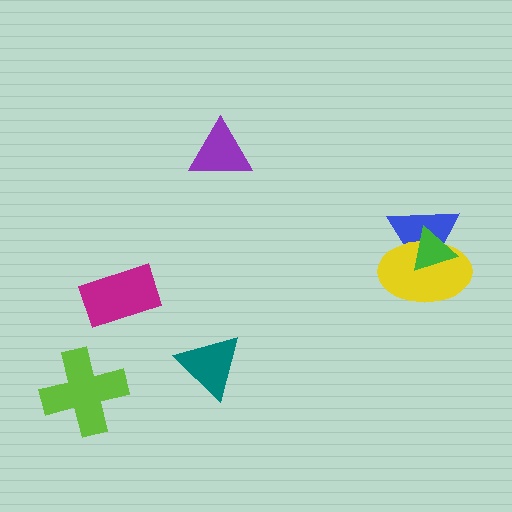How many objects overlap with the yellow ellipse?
2 objects overlap with the yellow ellipse.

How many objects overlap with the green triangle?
2 objects overlap with the green triangle.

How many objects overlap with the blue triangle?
2 objects overlap with the blue triangle.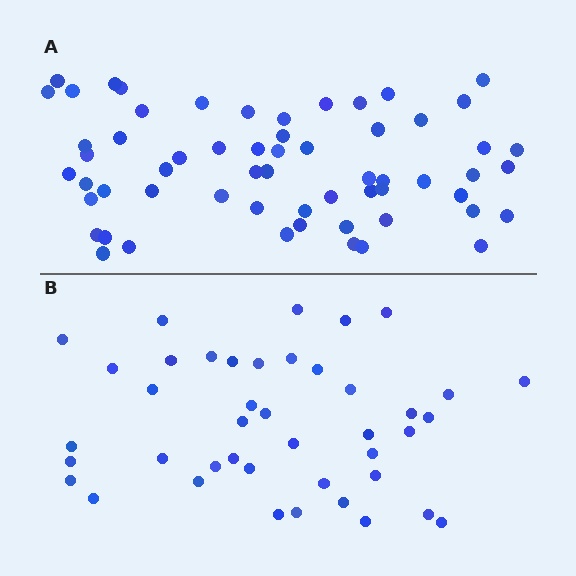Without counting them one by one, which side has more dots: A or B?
Region A (the top region) has more dots.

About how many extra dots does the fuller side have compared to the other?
Region A has approximately 20 more dots than region B.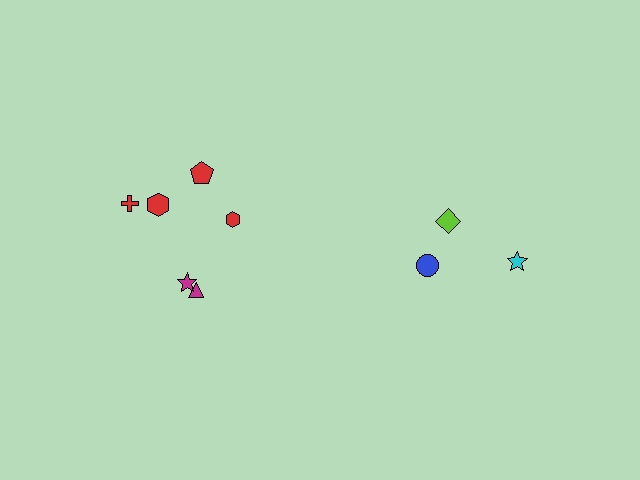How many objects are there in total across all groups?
There are 9 objects.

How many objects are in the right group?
There are 3 objects.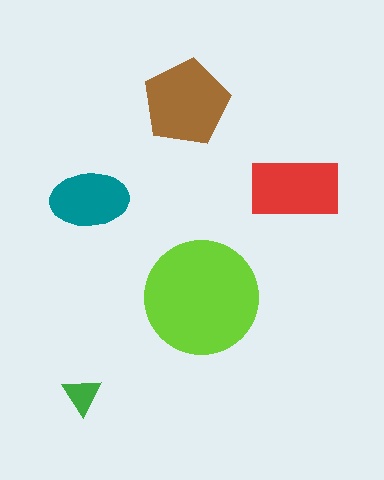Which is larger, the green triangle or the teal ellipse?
The teal ellipse.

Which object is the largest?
The lime circle.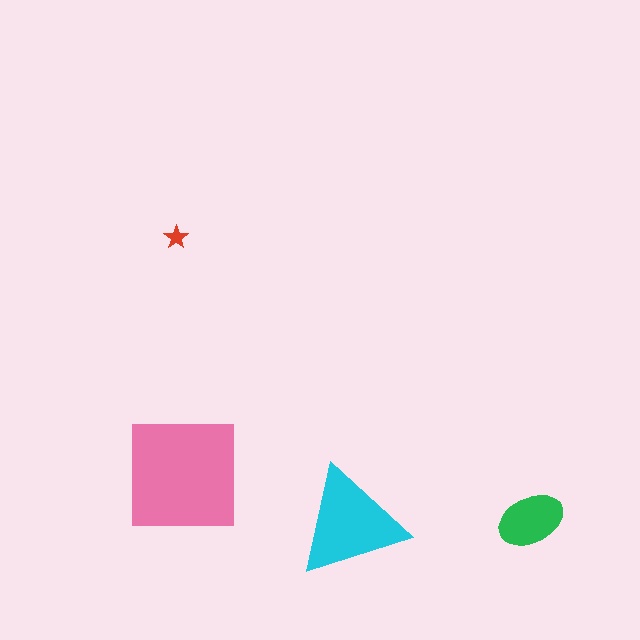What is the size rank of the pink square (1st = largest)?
1st.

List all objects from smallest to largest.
The red star, the green ellipse, the cyan triangle, the pink square.